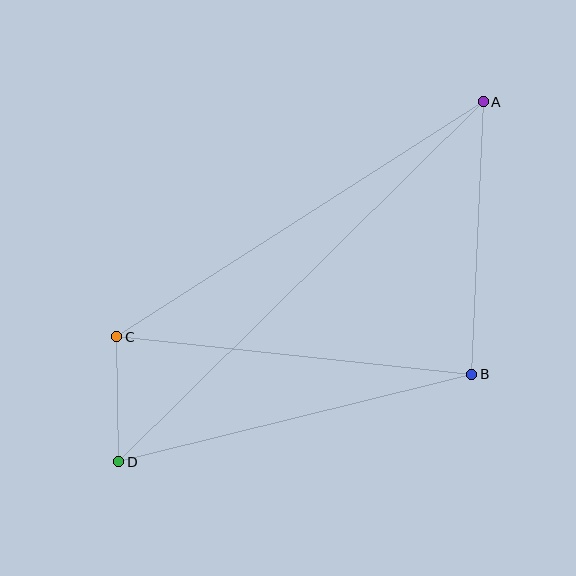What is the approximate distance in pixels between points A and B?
The distance between A and B is approximately 272 pixels.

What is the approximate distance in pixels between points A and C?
The distance between A and C is approximately 435 pixels.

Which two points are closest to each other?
Points C and D are closest to each other.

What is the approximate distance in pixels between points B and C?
The distance between B and C is approximately 357 pixels.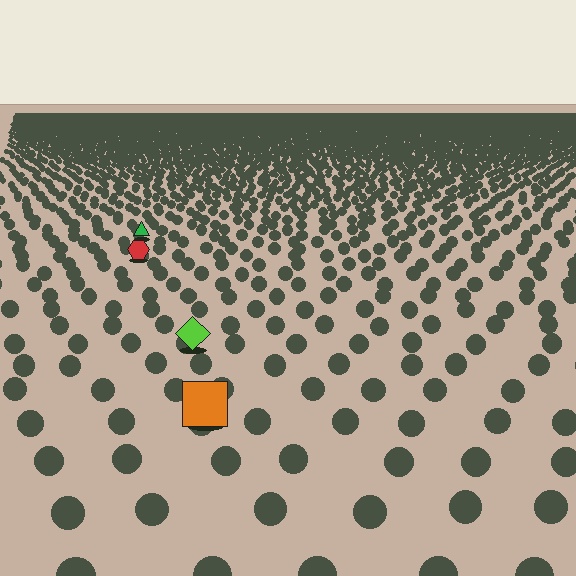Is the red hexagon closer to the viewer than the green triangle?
Yes. The red hexagon is closer — you can tell from the texture gradient: the ground texture is coarser near it.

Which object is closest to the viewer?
The orange square is closest. The texture marks near it are larger and more spread out.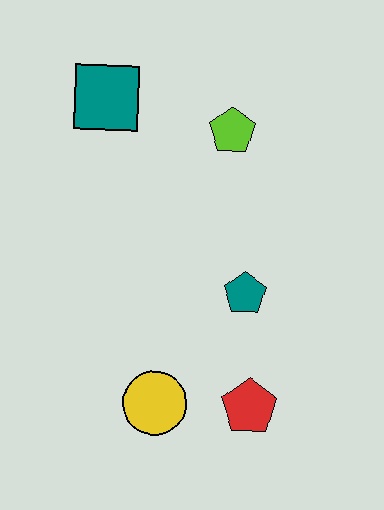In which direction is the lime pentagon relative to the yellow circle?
The lime pentagon is above the yellow circle.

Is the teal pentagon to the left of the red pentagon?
Yes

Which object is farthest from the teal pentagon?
The teal square is farthest from the teal pentagon.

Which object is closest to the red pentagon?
The yellow circle is closest to the red pentagon.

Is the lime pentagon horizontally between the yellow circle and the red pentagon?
Yes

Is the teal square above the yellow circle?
Yes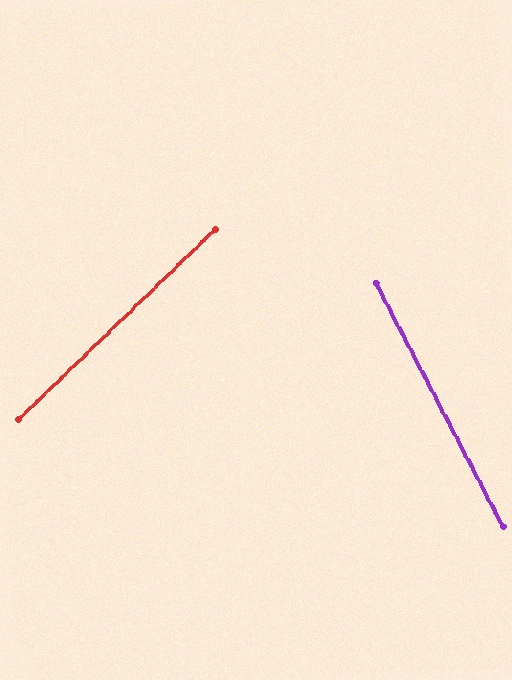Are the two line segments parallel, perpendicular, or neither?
Neither parallel nor perpendicular — they differ by about 73°.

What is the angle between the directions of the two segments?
Approximately 73 degrees.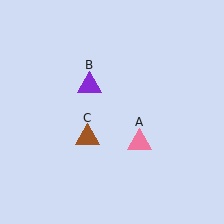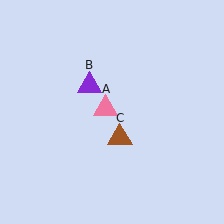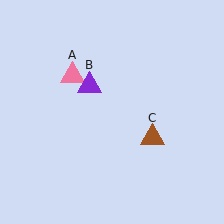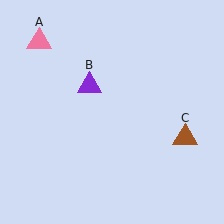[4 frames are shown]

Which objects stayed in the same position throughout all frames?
Purple triangle (object B) remained stationary.